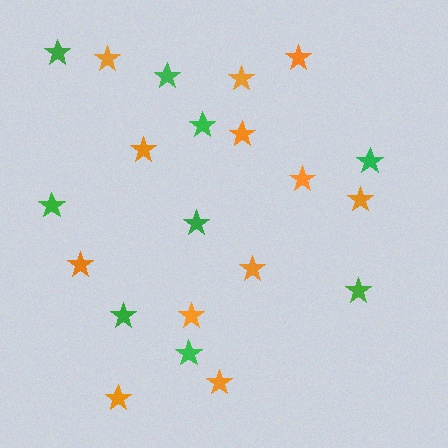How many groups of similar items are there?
There are 2 groups: one group of orange stars (12) and one group of green stars (9).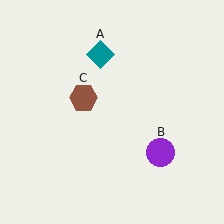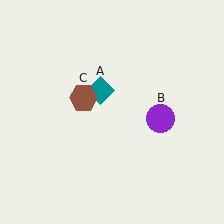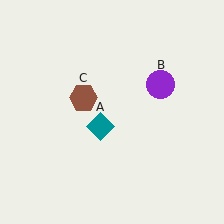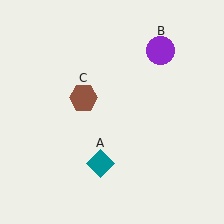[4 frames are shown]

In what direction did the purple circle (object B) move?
The purple circle (object B) moved up.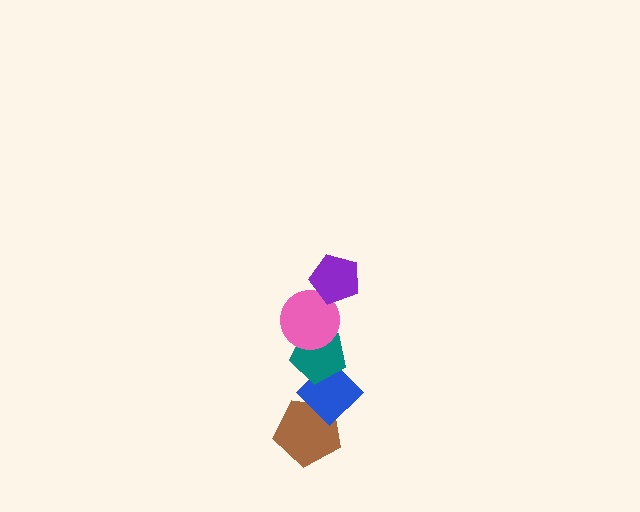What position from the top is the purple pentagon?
The purple pentagon is 1st from the top.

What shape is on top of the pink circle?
The purple pentagon is on top of the pink circle.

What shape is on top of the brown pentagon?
The blue diamond is on top of the brown pentagon.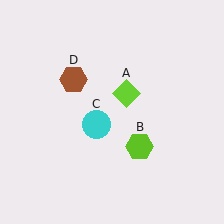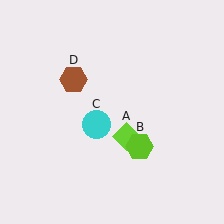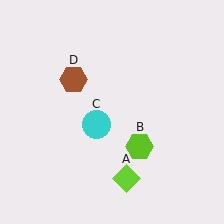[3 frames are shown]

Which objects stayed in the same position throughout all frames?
Lime hexagon (object B) and cyan circle (object C) and brown hexagon (object D) remained stationary.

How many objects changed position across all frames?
1 object changed position: lime diamond (object A).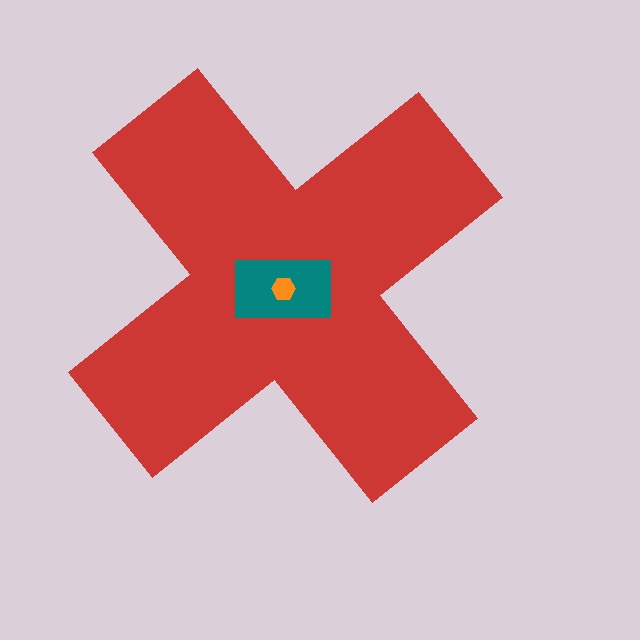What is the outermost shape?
The red cross.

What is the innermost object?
The orange hexagon.